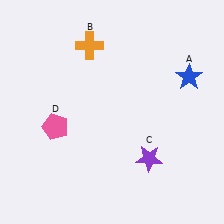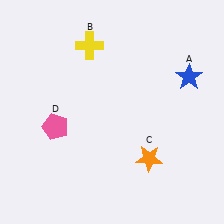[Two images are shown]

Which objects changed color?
B changed from orange to yellow. C changed from purple to orange.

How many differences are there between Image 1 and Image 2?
There are 2 differences between the two images.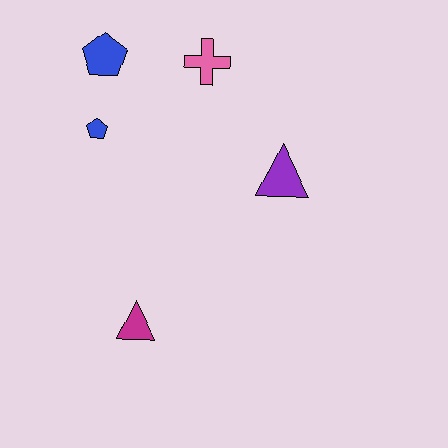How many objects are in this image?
There are 5 objects.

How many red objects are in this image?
There are no red objects.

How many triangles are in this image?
There are 2 triangles.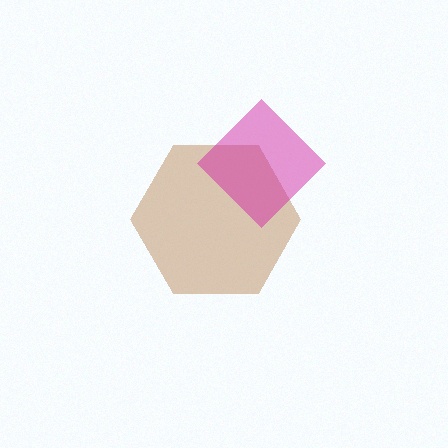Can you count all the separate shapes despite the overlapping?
Yes, there are 2 separate shapes.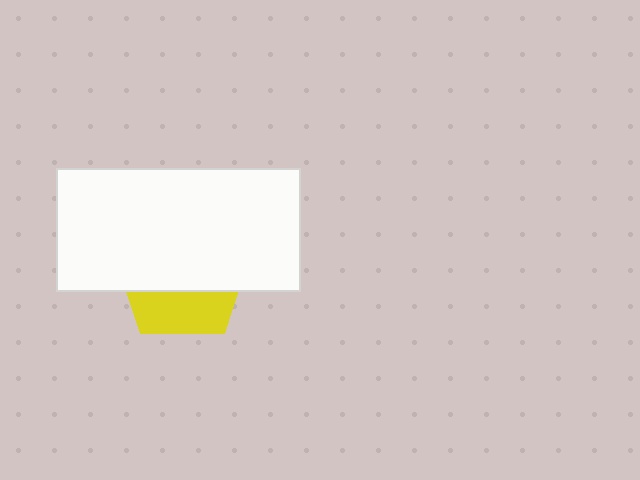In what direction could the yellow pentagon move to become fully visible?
The yellow pentagon could move down. That would shift it out from behind the white rectangle entirely.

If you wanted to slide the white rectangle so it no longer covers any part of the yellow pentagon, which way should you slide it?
Slide it up — that is the most direct way to separate the two shapes.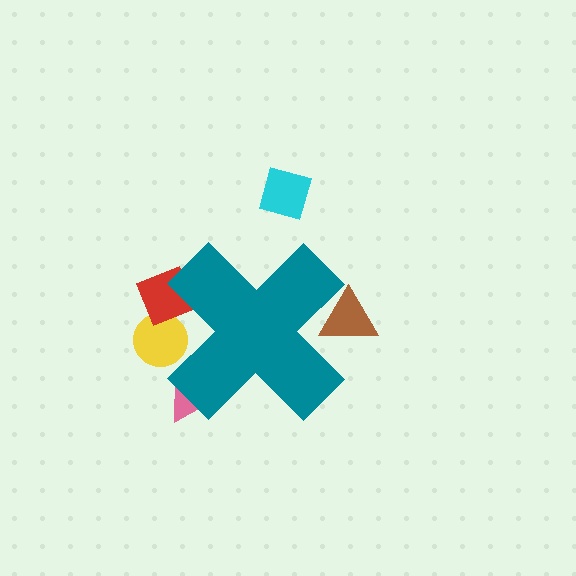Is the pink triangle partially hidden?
Yes, the pink triangle is partially hidden behind the teal cross.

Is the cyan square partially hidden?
No, the cyan square is fully visible.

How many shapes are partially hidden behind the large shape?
4 shapes are partially hidden.